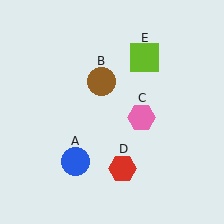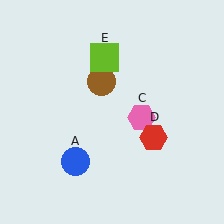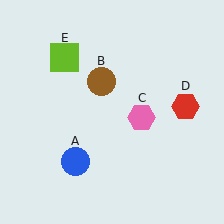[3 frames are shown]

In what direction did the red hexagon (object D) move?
The red hexagon (object D) moved up and to the right.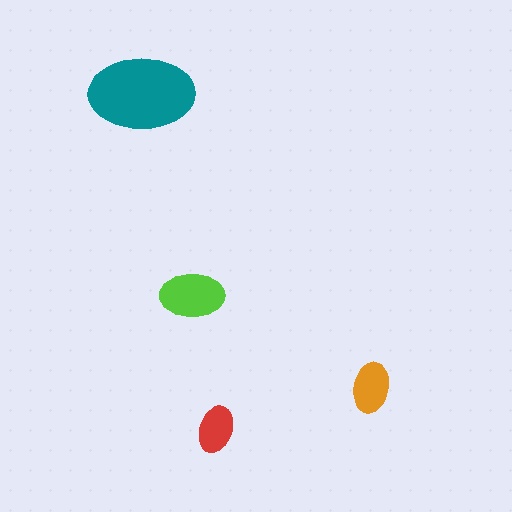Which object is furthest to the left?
The teal ellipse is leftmost.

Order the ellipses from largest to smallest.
the teal one, the lime one, the orange one, the red one.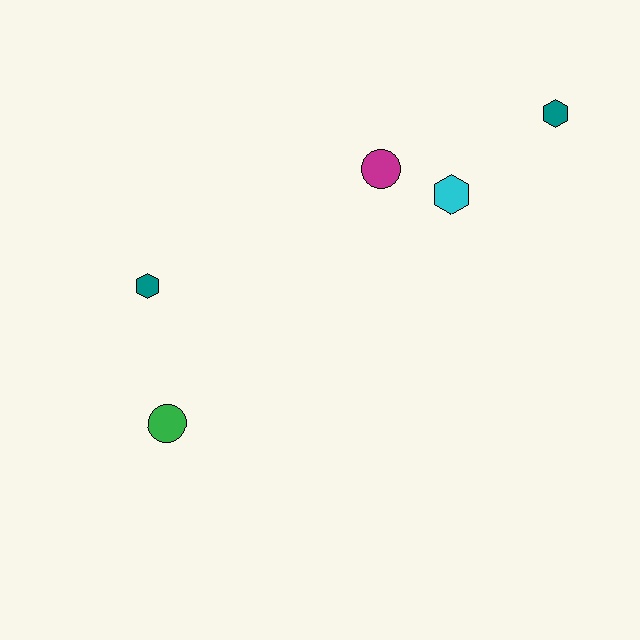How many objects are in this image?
There are 5 objects.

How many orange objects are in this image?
There are no orange objects.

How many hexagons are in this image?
There are 3 hexagons.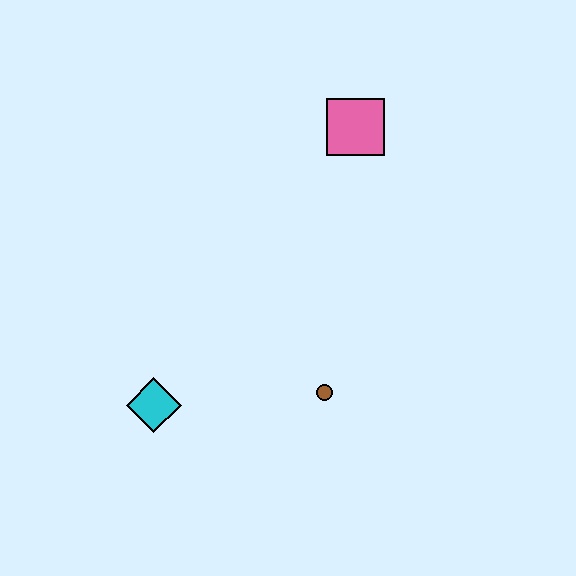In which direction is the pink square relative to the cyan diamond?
The pink square is above the cyan diamond.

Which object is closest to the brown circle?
The cyan diamond is closest to the brown circle.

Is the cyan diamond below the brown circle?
Yes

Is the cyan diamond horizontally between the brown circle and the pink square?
No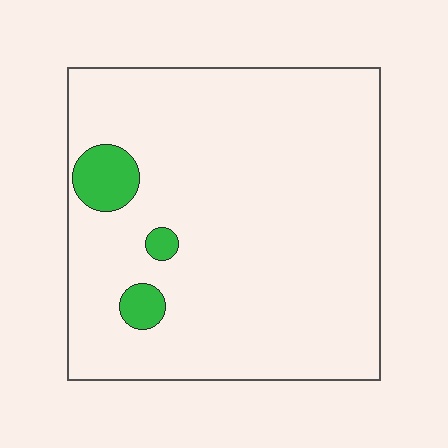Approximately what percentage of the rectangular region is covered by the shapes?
Approximately 5%.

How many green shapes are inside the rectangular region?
3.